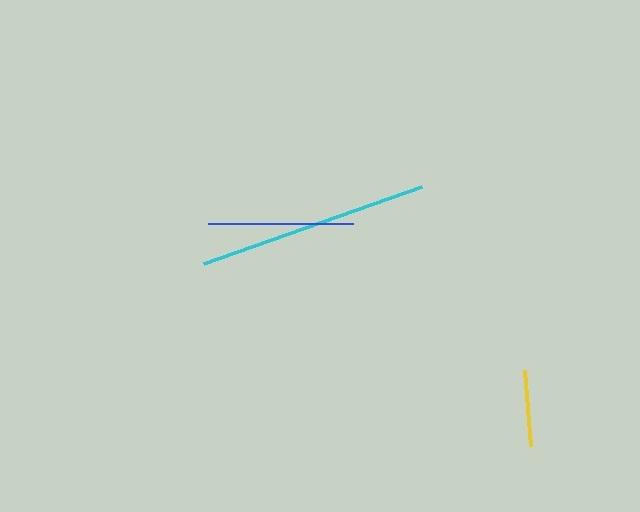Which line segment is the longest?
The cyan line is the longest at approximately 231 pixels.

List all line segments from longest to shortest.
From longest to shortest: cyan, blue, yellow.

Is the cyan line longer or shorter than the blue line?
The cyan line is longer than the blue line.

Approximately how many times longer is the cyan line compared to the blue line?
The cyan line is approximately 1.6 times the length of the blue line.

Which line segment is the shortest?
The yellow line is the shortest at approximately 76 pixels.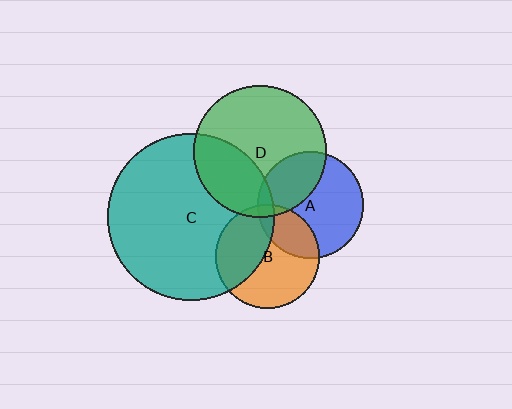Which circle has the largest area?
Circle C (teal).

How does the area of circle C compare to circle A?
Approximately 2.4 times.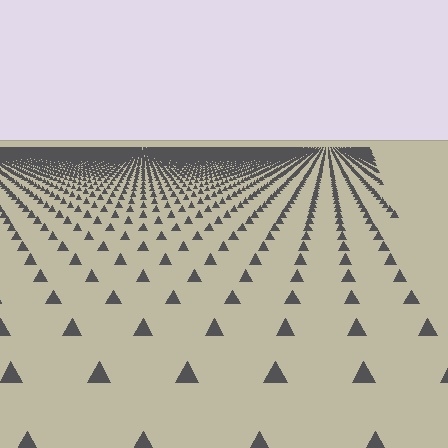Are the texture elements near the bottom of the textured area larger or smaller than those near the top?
Larger. Near the bottom, elements are closer to the viewer and appear at a bigger on-screen size.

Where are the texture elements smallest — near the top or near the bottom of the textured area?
Near the top.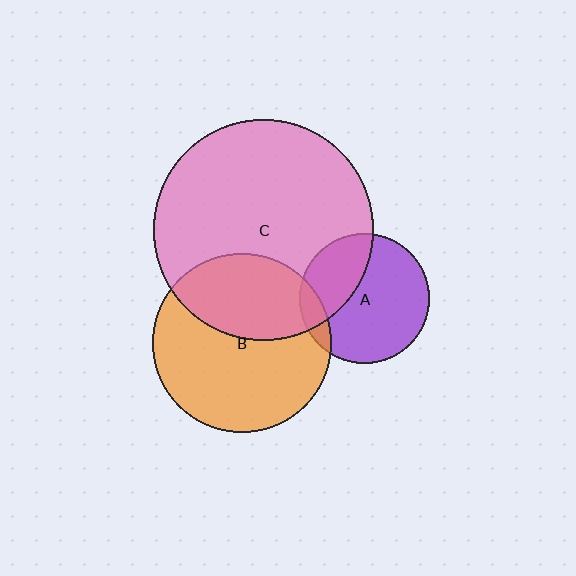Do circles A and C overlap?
Yes.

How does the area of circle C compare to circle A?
Approximately 2.9 times.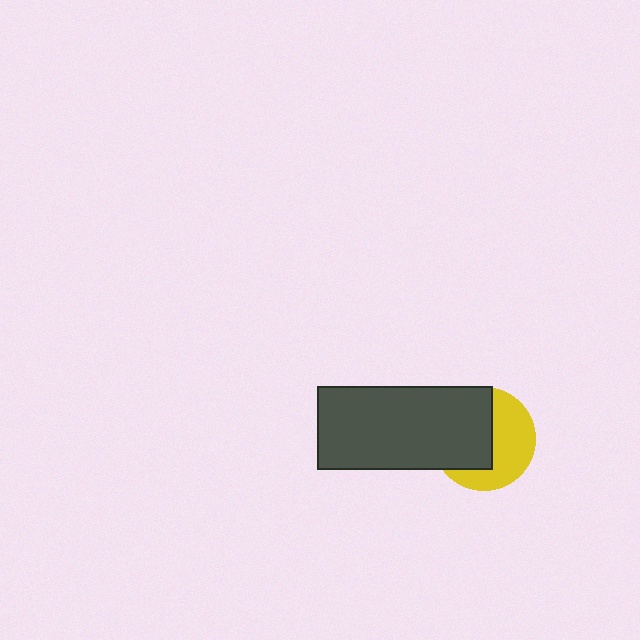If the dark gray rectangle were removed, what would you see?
You would see the complete yellow circle.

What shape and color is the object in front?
The object in front is a dark gray rectangle.